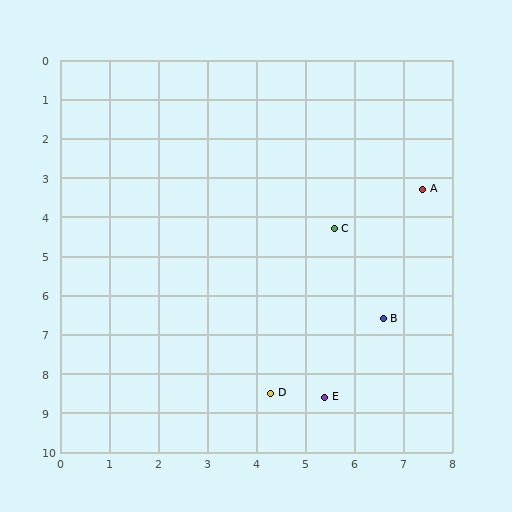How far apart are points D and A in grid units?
Points D and A are about 6.1 grid units apart.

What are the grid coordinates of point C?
Point C is at approximately (5.6, 4.3).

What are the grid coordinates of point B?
Point B is at approximately (6.6, 6.6).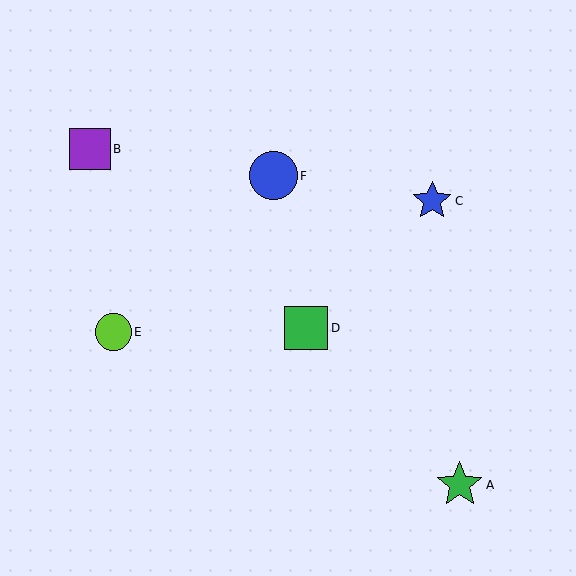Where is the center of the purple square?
The center of the purple square is at (90, 149).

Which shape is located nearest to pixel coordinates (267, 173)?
The blue circle (labeled F) at (274, 176) is nearest to that location.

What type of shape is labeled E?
Shape E is a lime circle.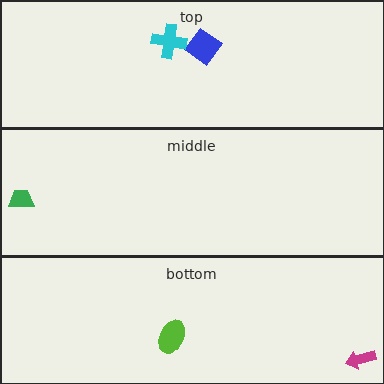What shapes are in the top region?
The blue diamond, the cyan cross.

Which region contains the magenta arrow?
The bottom region.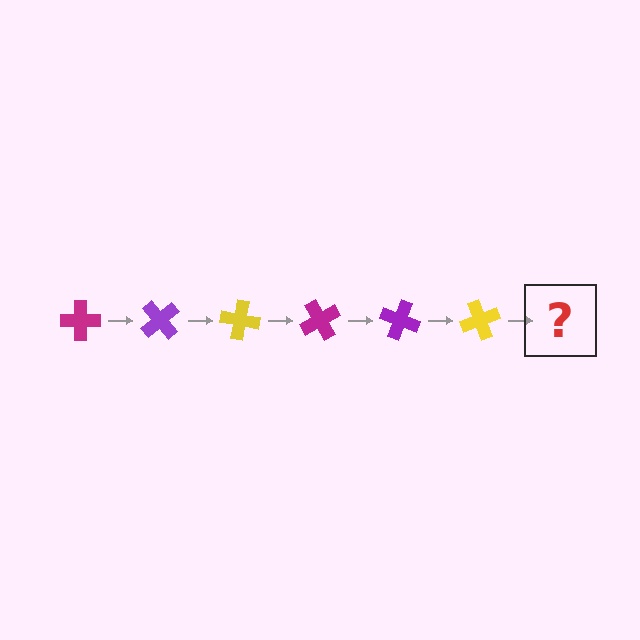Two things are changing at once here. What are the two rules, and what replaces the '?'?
The two rules are that it rotates 50 degrees each step and the color cycles through magenta, purple, and yellow. The '?' should be a magenta cross, rotated 300 degrees from the start.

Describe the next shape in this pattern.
It should be a magenta cross, rotated 300 degrees from the start.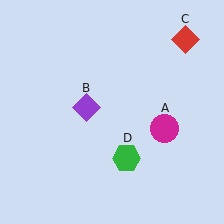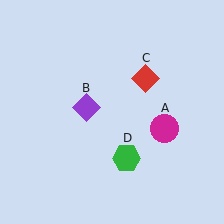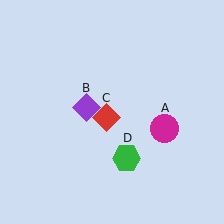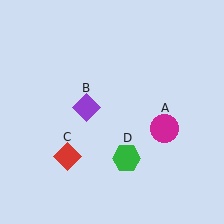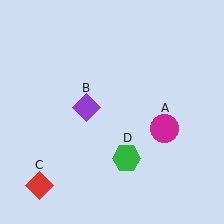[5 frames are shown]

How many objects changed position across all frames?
1 object changed position: red diamond (object C).